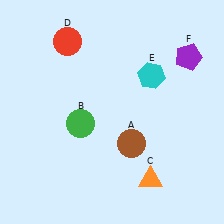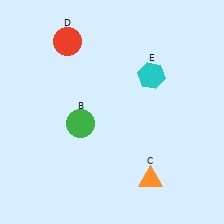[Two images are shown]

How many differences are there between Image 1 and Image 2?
There are 2 differences between the two images.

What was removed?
The brown circle (A), the purple pentagon (F) were removed in Image 2.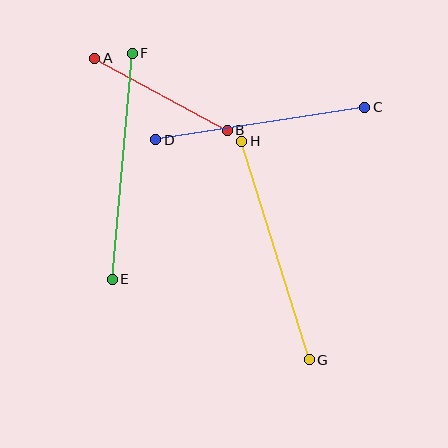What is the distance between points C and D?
The distance is approximately 212 pixels.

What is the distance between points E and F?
The distance is approximately 227 pixels.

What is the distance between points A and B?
The distance is approximately 151 pixels.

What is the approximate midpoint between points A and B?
The midpoint is at approximately (161, 94) pixels.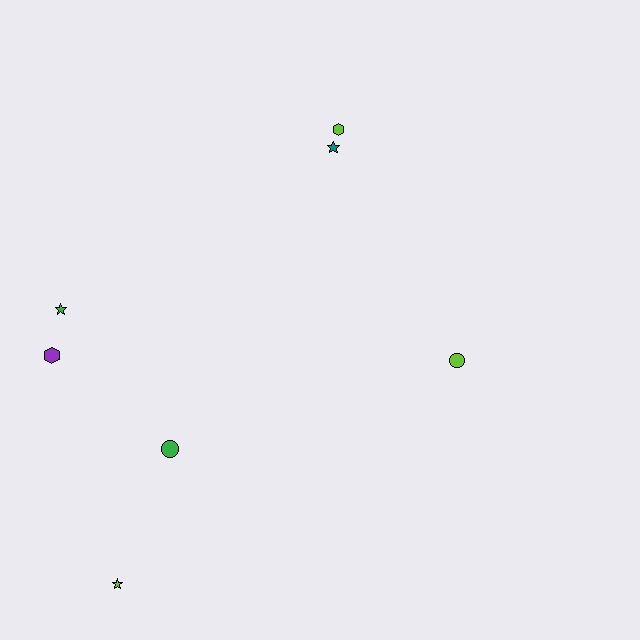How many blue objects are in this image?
There are no blue objects.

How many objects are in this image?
There are 7 objects.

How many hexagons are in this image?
There are 2 hexagons.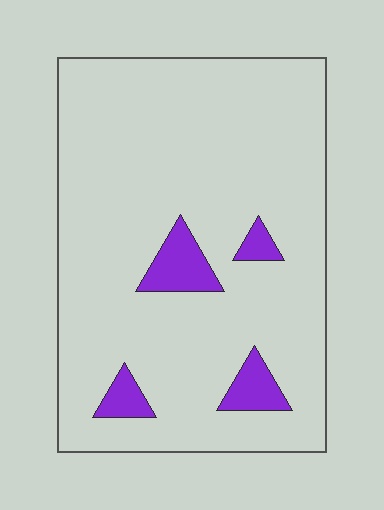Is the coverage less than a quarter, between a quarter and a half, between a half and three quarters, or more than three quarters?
Less than a quarter.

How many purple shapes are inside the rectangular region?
4.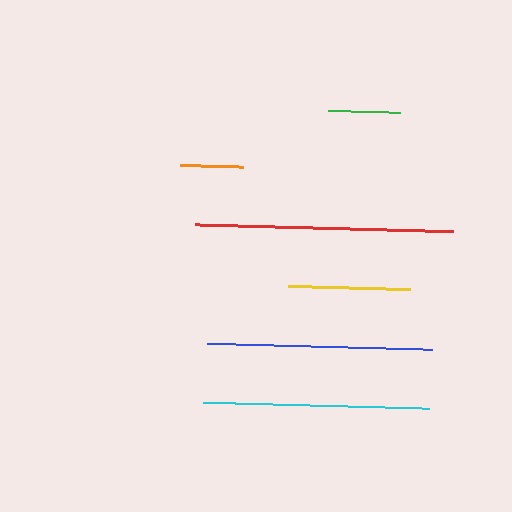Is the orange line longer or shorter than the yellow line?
The yellow line is longer than the orange line.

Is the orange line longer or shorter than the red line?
The red line is longer than the orange line.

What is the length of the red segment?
The red segment is approximately 259 pixels long.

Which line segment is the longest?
The red line is the longest at approximately 259 pixels.